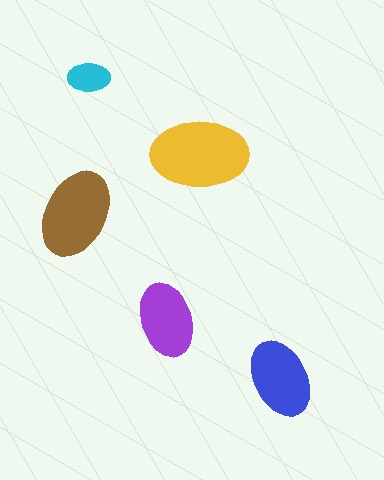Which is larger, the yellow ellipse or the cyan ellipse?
The yellow one.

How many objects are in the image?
There are 5 objects in the image.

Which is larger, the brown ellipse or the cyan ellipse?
The brown one.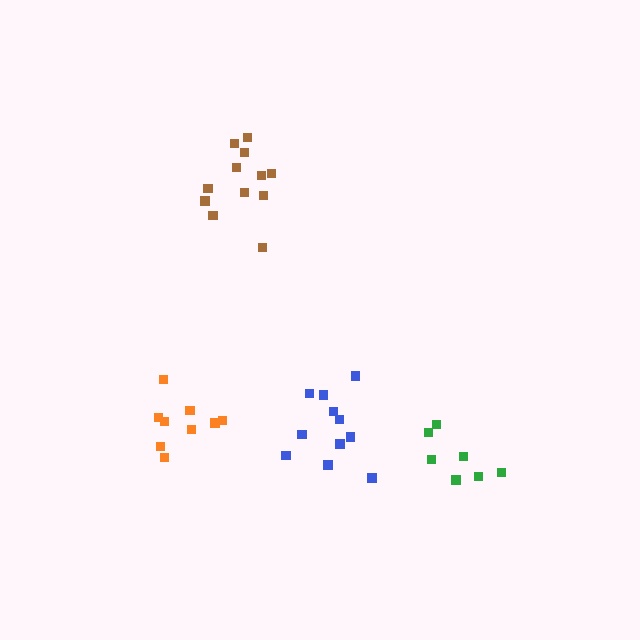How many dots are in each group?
Group 1: 11 dots, Group 2: 7 dots, Group 3: 9 dots, Group 4: 12 dots (39 total).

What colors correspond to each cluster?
The clusters are colored: blue, green, orange, brown.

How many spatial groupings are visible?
There are 4 spatial groupings.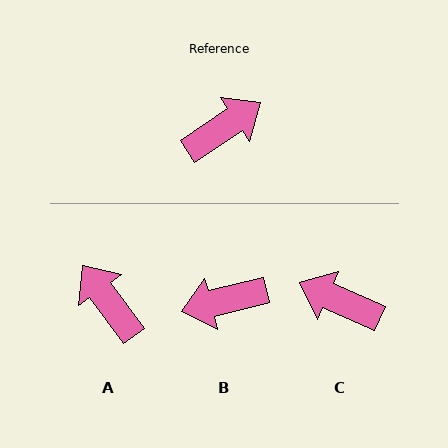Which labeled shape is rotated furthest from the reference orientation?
B, about 160 degrees away.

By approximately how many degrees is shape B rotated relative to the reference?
Approximately 160 degrees counter-clockwise.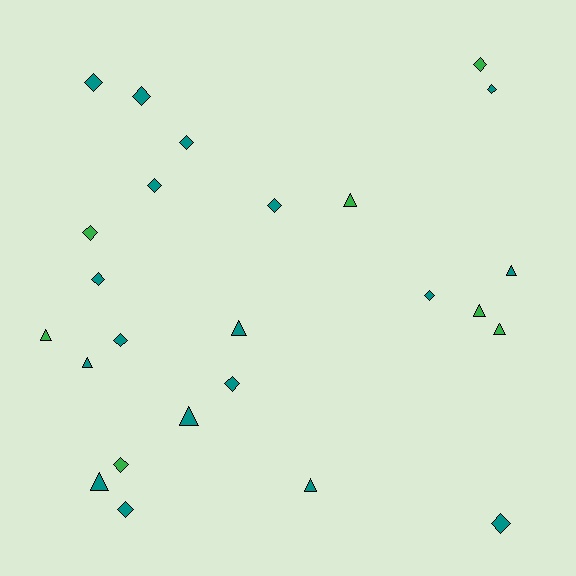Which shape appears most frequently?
Diamond, with 15 objects.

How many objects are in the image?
There are 25 objects.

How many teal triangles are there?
There are 6 teal triangles.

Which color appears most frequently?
Teal, with 18 objects.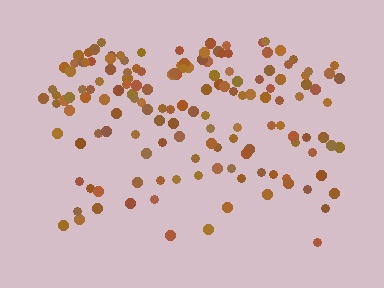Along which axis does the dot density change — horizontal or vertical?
Vertical.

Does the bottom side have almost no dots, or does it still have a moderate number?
Still a moderate number, just noticeably fewer than the top.